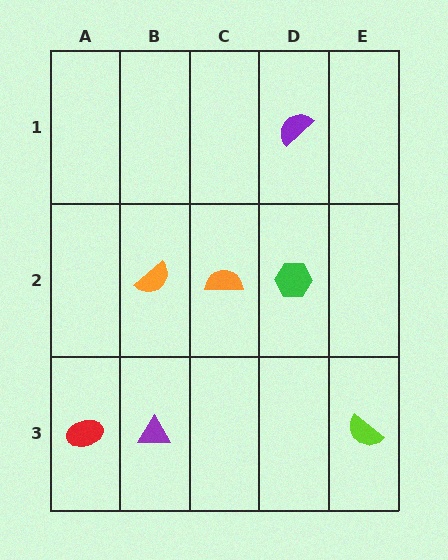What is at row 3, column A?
A red ellipse.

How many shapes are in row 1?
1 shape.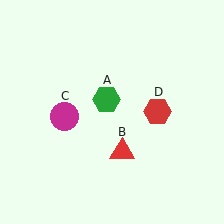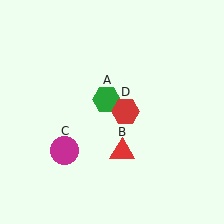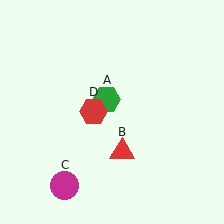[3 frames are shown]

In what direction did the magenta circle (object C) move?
The magenta circle (object C) moved down.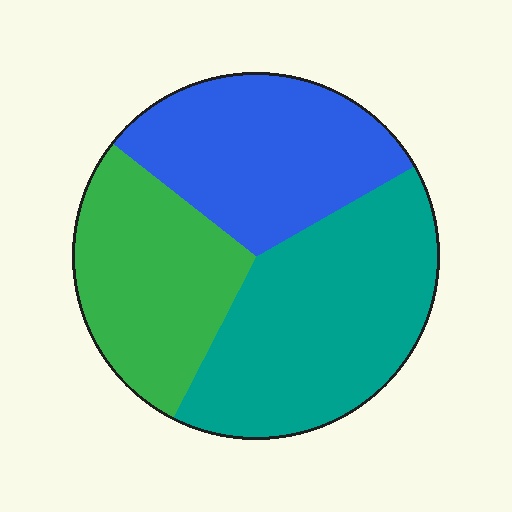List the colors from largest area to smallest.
From largest to smallest: teal, blue, green.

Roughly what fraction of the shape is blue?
Blue takes up about one third (1/3) of the shape.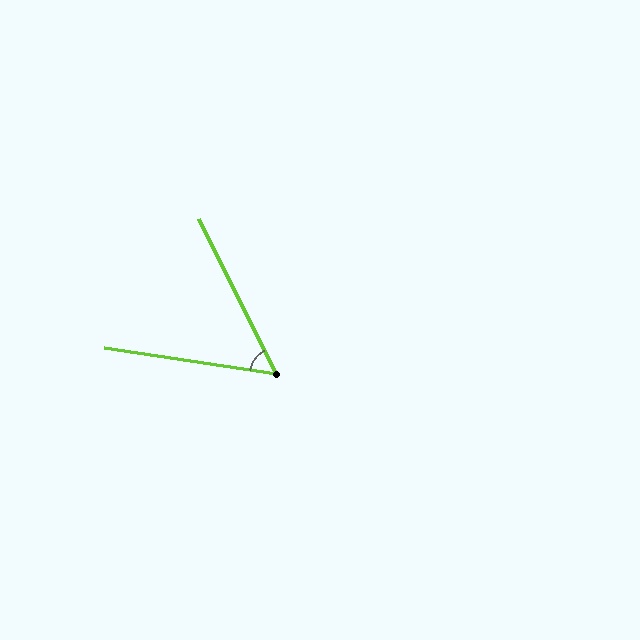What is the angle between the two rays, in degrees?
Approximately 55 degrees.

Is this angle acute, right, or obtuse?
It is acute.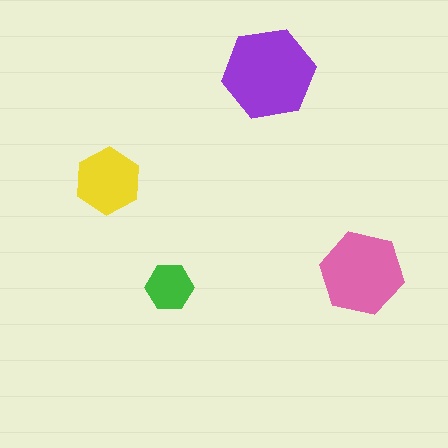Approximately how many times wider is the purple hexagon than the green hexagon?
About 2 times wider.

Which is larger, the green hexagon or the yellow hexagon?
The yellow one.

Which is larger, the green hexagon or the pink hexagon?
The pink one.